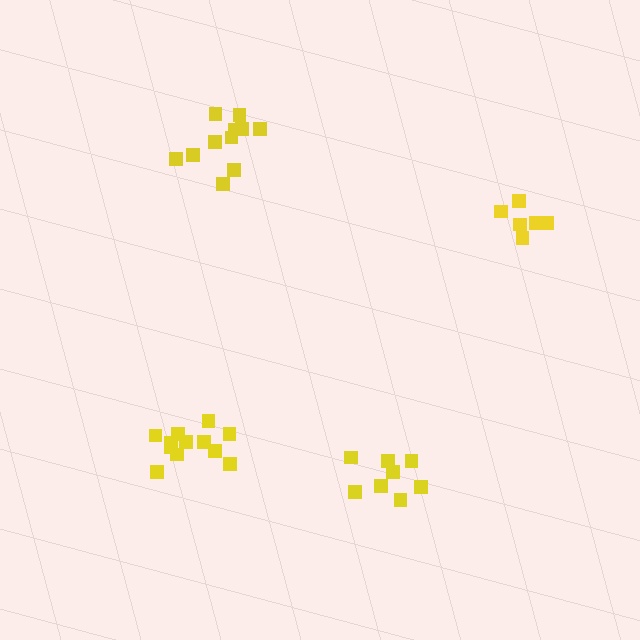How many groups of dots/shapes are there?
There are 4 groups.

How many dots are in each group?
Group 1: 12 dots, Group 2: 8 dots, Group 3: 11 dots, Group 4: 6 dots (37 total).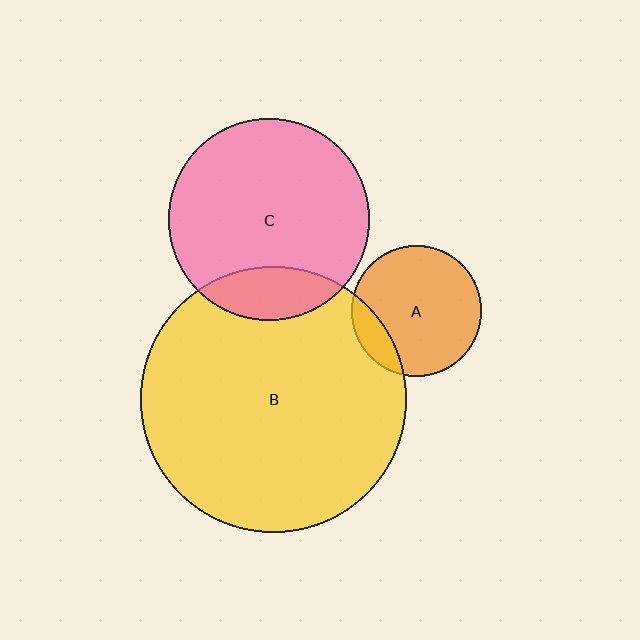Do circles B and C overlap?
Yes.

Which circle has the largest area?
Circle B (yellow).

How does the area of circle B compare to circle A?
Approximately 4.2 times.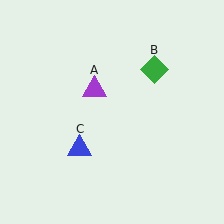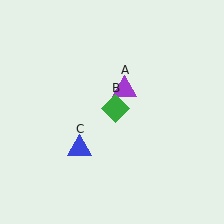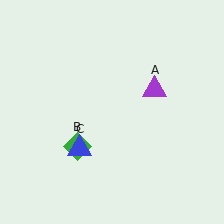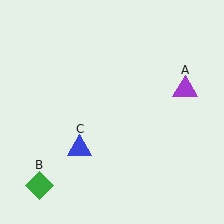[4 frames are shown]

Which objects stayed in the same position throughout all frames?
Blue triangle (object C) remained stationary.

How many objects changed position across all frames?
2 objects changed position: purple triangle (object A), green diamond (object B).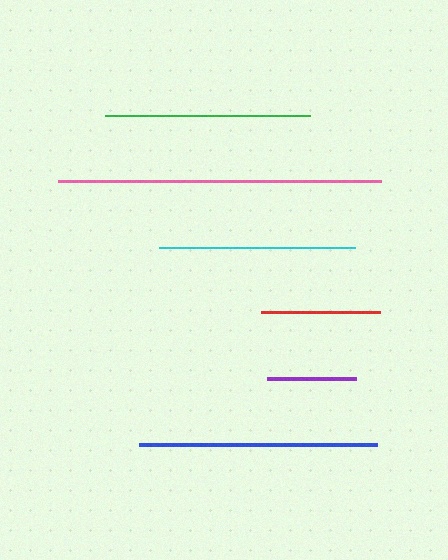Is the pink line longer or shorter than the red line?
The pink line is longer than the red line.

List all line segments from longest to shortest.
From longest to shortest: pink, blue, green, cyan, red, purple.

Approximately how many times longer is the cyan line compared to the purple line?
The cyan line is approximately 2.2 times the length of the purple line.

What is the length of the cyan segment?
The cyan segment is approximately 196 pixels long.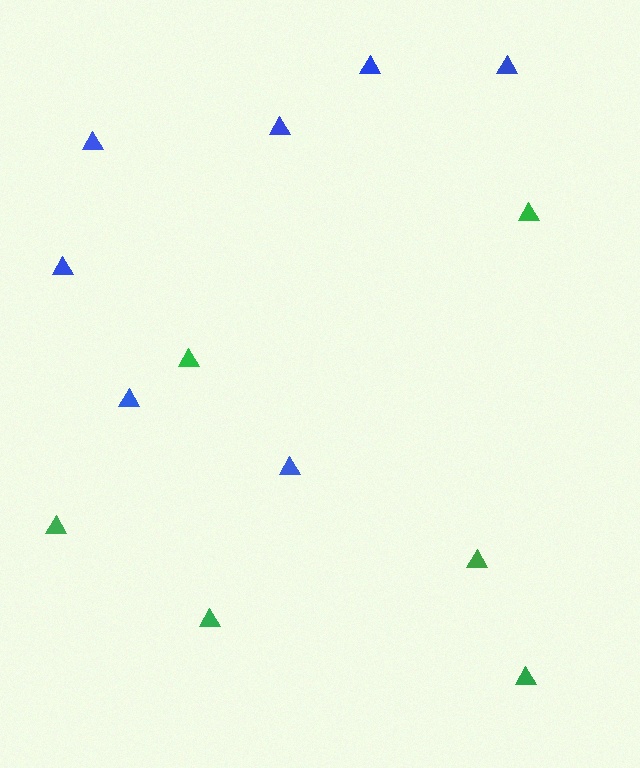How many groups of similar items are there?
There are 2 groups: one group of green triangles (6) and one group of blue triangles (7).